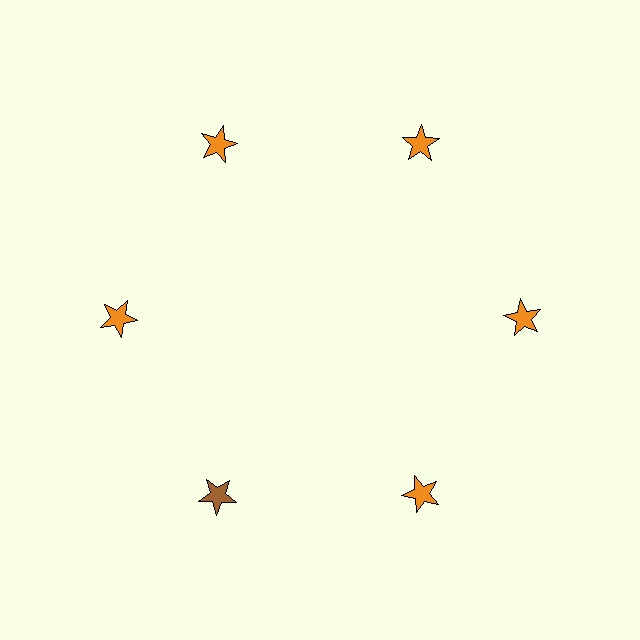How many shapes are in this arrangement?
There are 6 shapes arranged in a ring pattern.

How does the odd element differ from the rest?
It has a different color: brown instead of orange.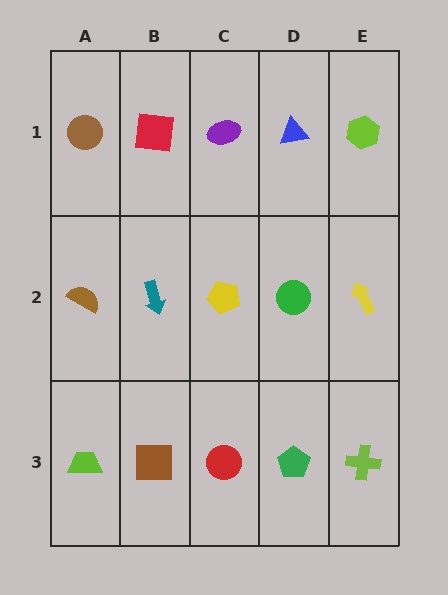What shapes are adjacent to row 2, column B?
A red square (row 1, column B), a brown square (row 3, column B), a brown semicircle (row 2, column A), a yellow pentagon (row 2, column C).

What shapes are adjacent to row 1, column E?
A yellow arrow (row 2, column E), a blue triangle (row 1, column D).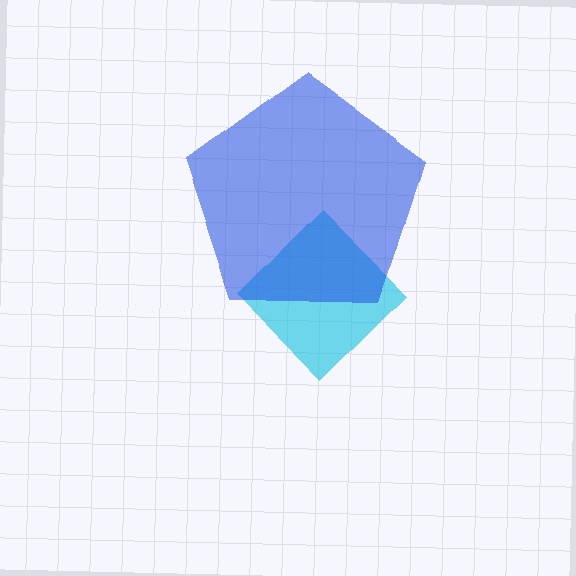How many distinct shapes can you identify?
There are 2 distinct shapes: a cyan diamond, a blue pentagon.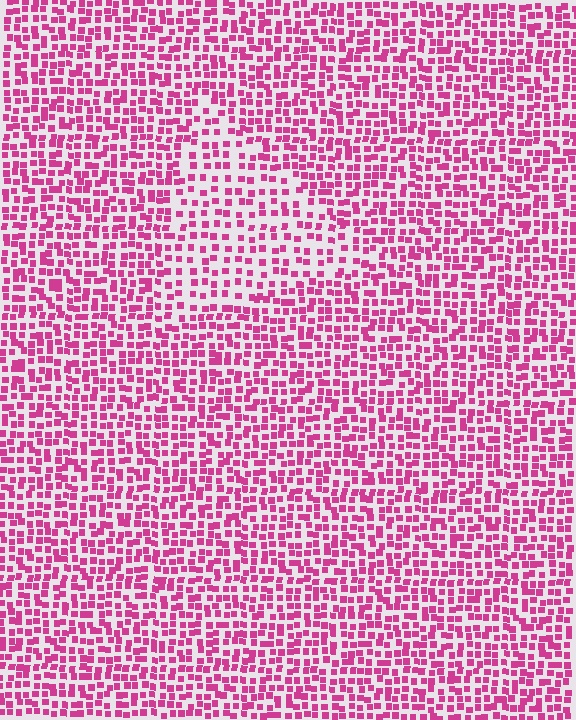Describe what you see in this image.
The image contains small magenta elements arranged at two different densities. A triangle-shaped region is visible where the elements are less densely packed than the surrounding area.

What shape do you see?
I see a triangle.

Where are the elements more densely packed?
The elements are more densely packed outside the triangle boundary.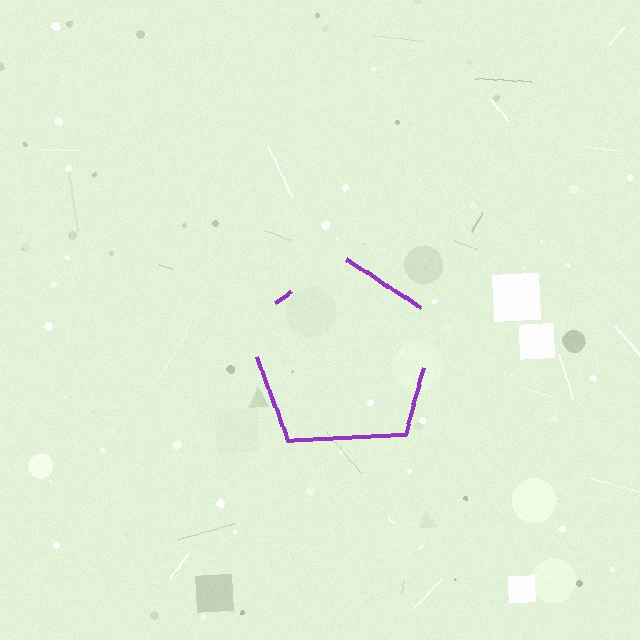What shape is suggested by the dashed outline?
The dashed outline suggests a pentagon.